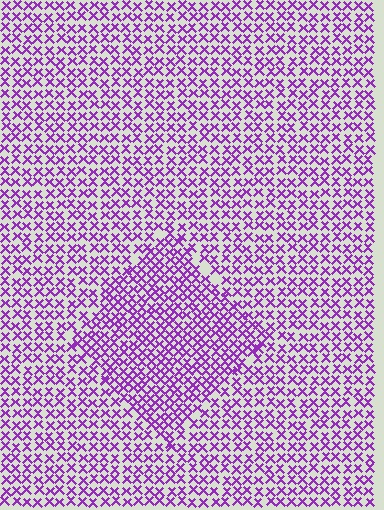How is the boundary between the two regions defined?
The boundary is defined by a change in element density (approximately 1.5x ratio). All elements are the same color, size, and shape.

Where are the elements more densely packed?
The elements are more densely packed inside the diamond boundary.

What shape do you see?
I see a diamond.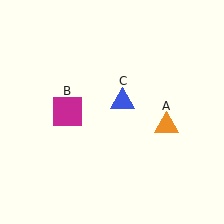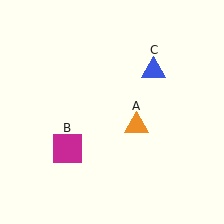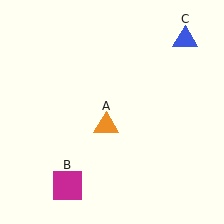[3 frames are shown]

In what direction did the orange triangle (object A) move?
The orange triangle (object A) moved left.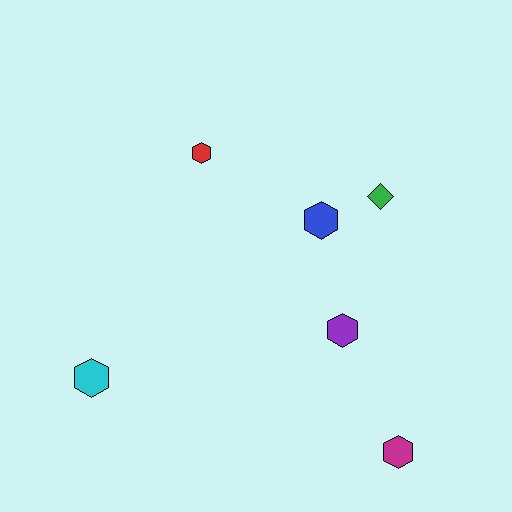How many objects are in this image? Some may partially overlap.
There are 6 objects.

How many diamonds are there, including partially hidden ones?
There is 1 diamond.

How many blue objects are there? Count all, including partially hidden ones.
There is 1 blue object.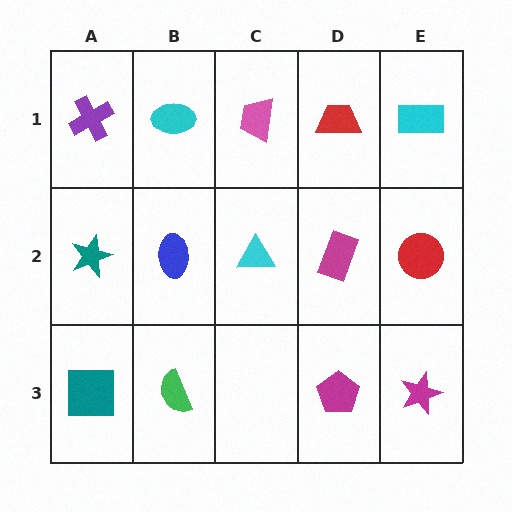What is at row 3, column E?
A magenta star.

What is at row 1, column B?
A cyan ellipse.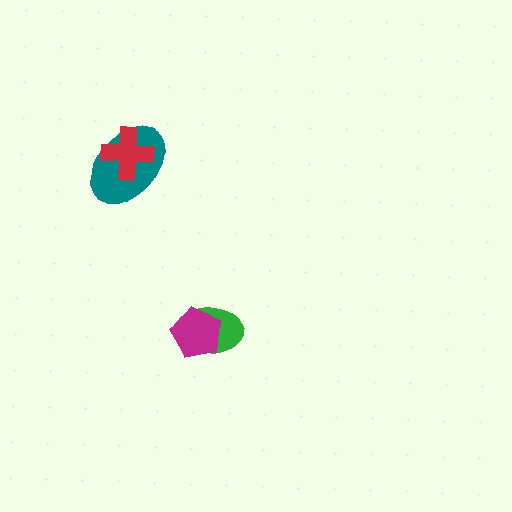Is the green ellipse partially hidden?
Yes, it is partially covered by another shape.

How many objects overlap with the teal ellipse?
1 object overlaps with the teal ellipse.